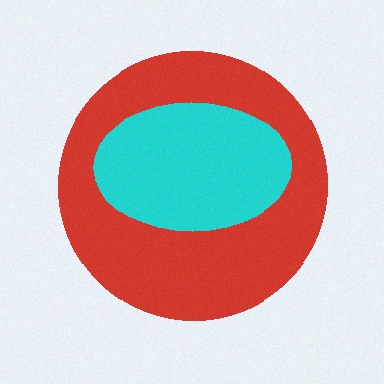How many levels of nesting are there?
2.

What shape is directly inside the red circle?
The cyan ellipse.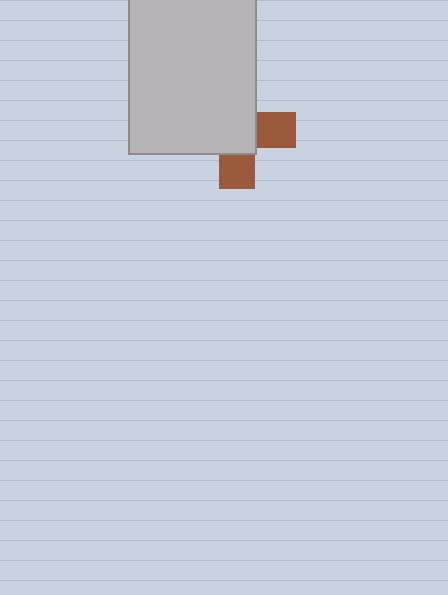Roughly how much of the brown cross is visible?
A small part of it is visible (roughly 36%).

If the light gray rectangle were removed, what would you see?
You would see the complete brown cross.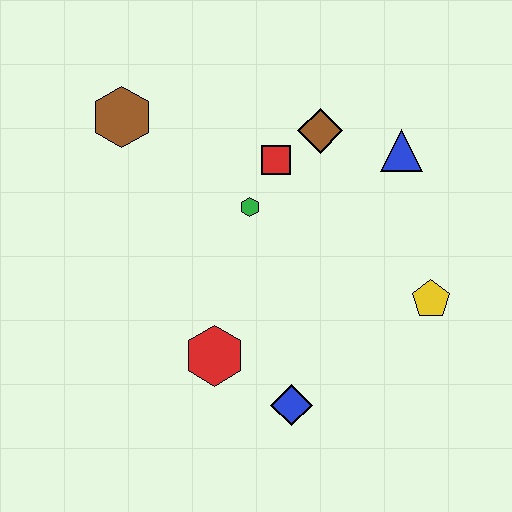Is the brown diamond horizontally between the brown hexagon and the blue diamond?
No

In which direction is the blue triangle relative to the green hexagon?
The blue triangle is to the right of the green hexagon.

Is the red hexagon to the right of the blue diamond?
No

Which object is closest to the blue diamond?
The red hexagon is closest to the blue diamond.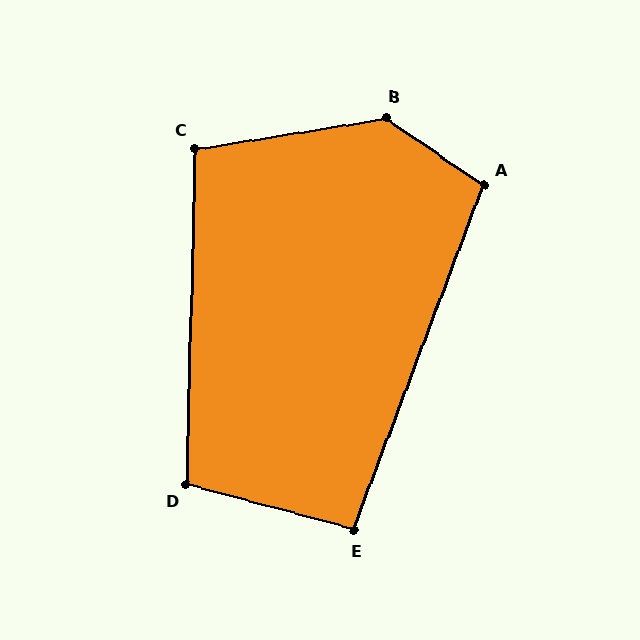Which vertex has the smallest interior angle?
E, at approximately 96 degrees.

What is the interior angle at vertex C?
Approximately 100 degrees (obtuse).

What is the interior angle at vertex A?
Approximately 104 degrees (obtuse).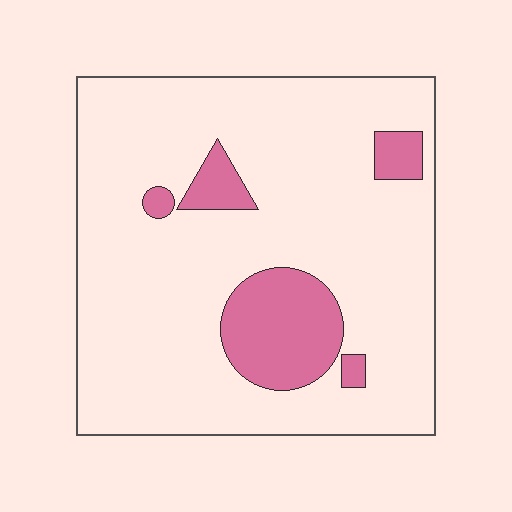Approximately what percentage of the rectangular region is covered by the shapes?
Approximately 15%.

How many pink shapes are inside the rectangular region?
5.